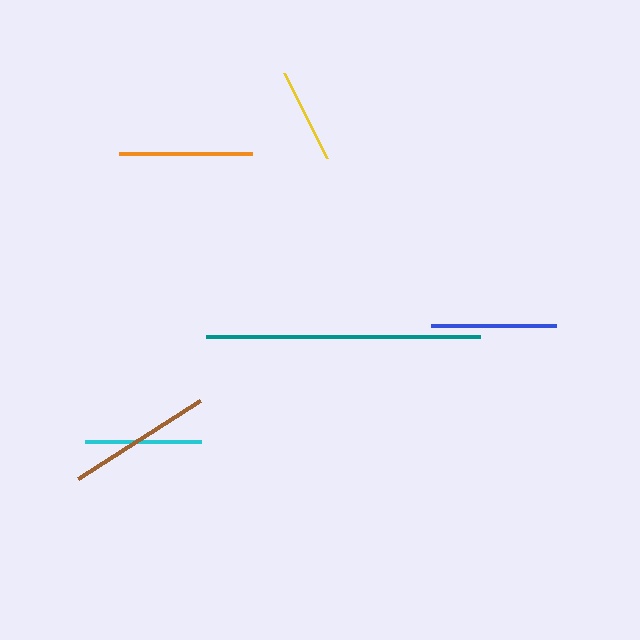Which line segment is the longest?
The teal line is the longest at approximately 274 pixels.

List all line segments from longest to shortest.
From longest to shortest: teal, brown, orange, blue, cyan, yellow.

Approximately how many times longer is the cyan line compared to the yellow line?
The cyan line is approximately 1.2 times the length of the yellow line.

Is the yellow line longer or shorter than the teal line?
The teal line is longer than the yellow line.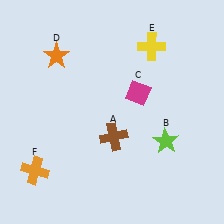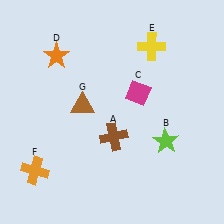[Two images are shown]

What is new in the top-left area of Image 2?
A brown triangle (G) was added in the top-left area of Image 2.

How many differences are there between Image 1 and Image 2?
There is 1 difference between the two images.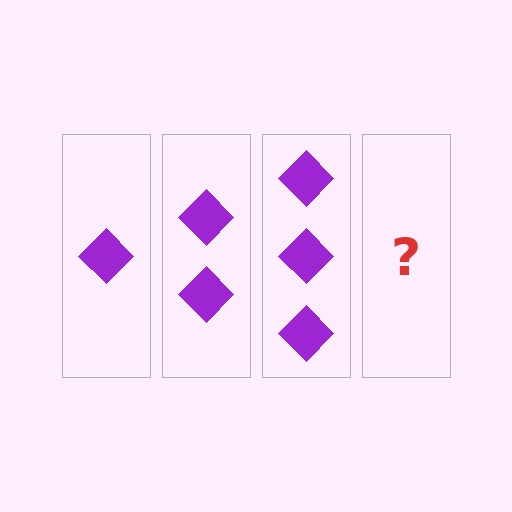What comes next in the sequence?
The next element should be 4 diamonds.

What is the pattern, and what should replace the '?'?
The pattern is that each step adds one more diamond. The '?' should be 4 diamonds.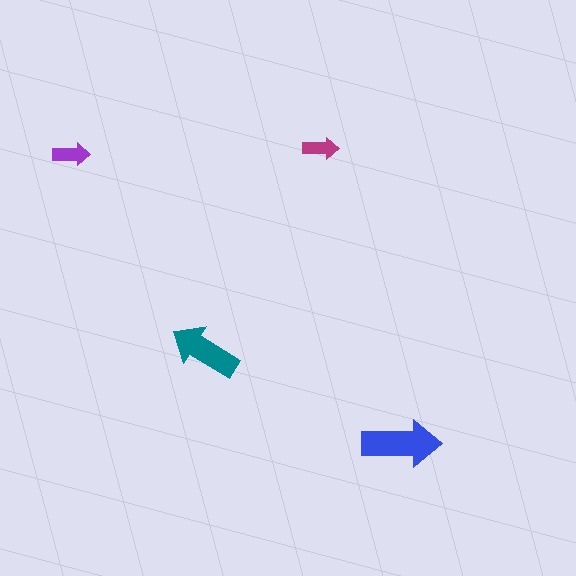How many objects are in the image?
There are 4 objects in the image.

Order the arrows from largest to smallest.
the blue one, the teal one, the purple one, the magenta one.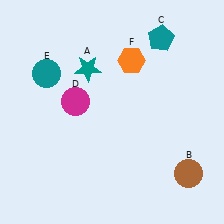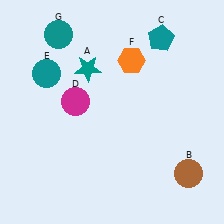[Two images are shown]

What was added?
A teal circle (G) was added in Image 2.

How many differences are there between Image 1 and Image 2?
There is 1 difference between the two images.